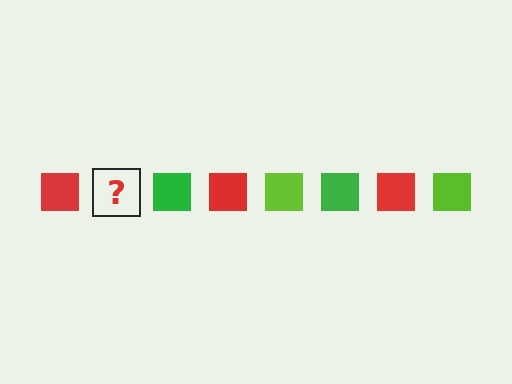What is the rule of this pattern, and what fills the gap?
The rule is that the pattern cycles through red, lime, green squares. The gap should be filled with a lime square.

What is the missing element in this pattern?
The missing element is a lime square.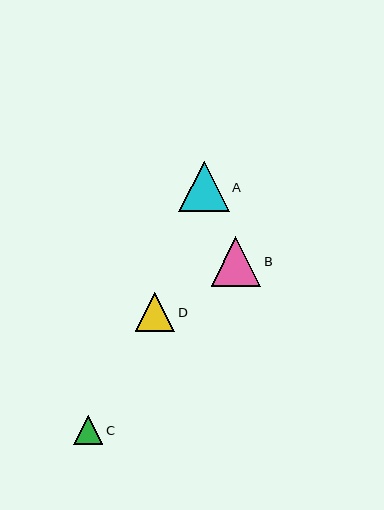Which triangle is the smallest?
Triangle C is the smallest with a size of approximately 29 pixels.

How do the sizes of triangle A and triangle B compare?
Triangle A and triangle B are approximately the same size.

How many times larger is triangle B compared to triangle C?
Triangle B is approximately 1.7 times the size of triangle C.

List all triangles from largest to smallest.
From largest to smallest: A, B, D, C.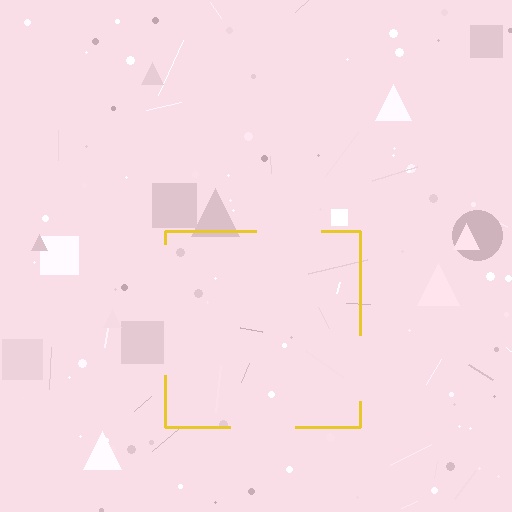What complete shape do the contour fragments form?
The contour fragments form a square.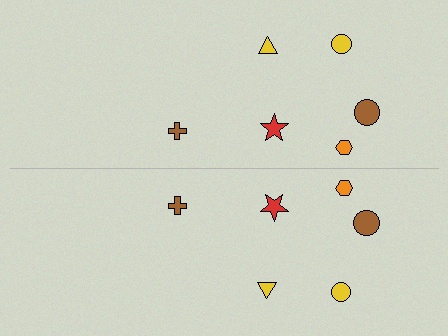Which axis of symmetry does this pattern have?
The pattern has a horizontal axis of symmetry running through the center of the image.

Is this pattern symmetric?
Yes, this pattern has bilateral (reflection) symmetry.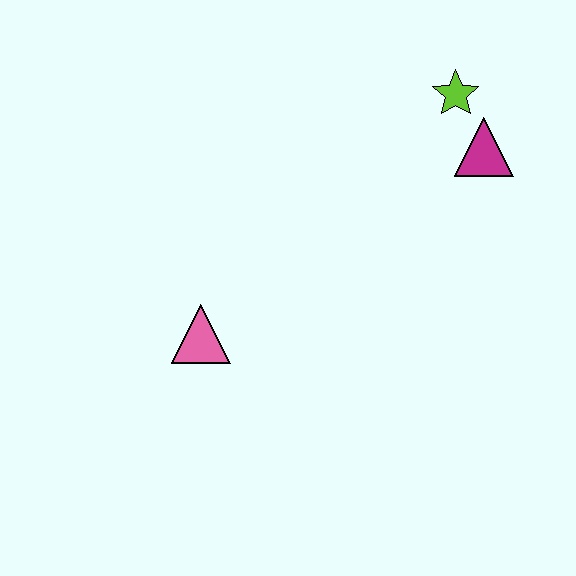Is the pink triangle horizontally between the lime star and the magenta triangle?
No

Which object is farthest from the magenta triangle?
The pink triangle is farthest from the magenta triangle.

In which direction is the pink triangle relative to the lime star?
The pink triangle is to the left of the lime star.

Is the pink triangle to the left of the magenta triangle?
Yes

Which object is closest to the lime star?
The magenta triangle is closest to the lime star.